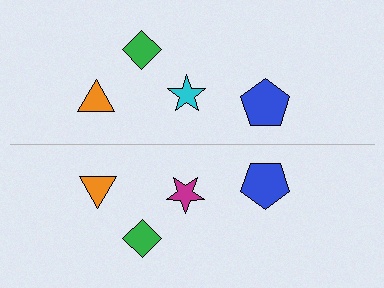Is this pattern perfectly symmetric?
No, the pattern is not perfectly symmetric. The magenta star on the bottom side breaks the symmetry — its mirror counterpart is cyan.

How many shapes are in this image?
There are 8 shapes in this image.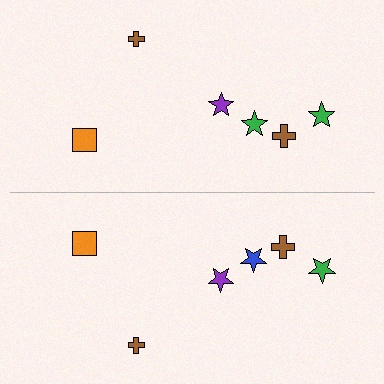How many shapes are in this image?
There are 12 shapes in this image.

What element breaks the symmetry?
The blue star on the bottom side breaks the symmetry — its mirror counterpart is green.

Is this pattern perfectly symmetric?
No, the pattern is not perfectly symmetric. The blue star on the bottom side breaks the symmetry — its mirror counterpart is green.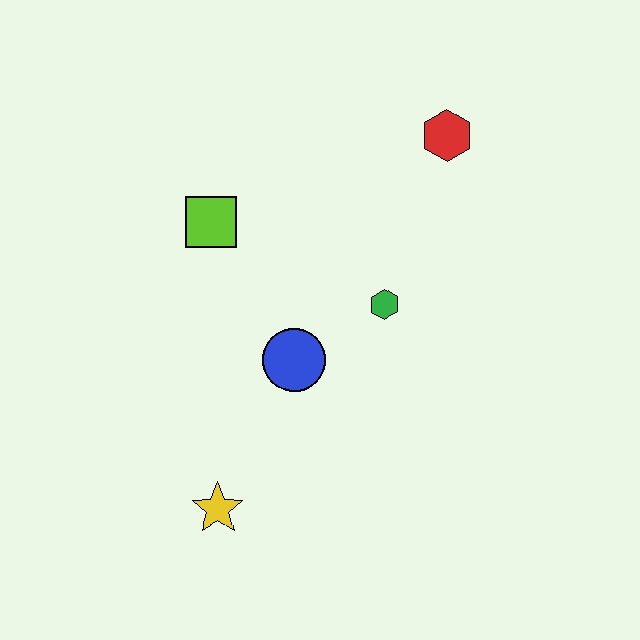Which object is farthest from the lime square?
The yellow star is farthest from the lime square.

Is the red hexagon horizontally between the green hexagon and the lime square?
No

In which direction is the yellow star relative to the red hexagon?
The yellow star is below the red hexagon.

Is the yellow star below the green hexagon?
Yes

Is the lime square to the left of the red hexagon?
Yes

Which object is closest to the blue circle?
The green hexagon is closest to the blue circle.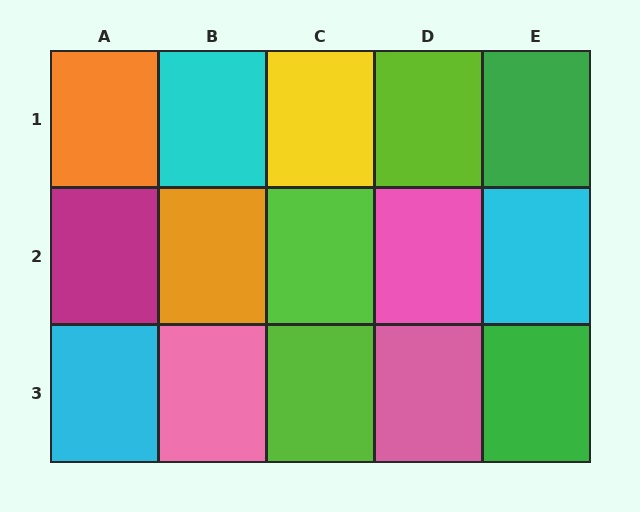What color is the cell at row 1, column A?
Orange.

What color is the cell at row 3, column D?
Pink.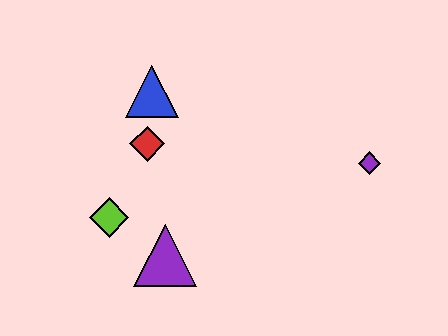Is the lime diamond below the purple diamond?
Yes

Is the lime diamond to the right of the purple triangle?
No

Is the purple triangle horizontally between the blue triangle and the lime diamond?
No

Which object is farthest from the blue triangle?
The purple diamond is farthest from the blue triangle.